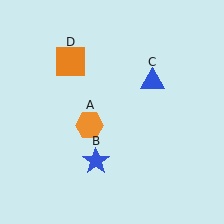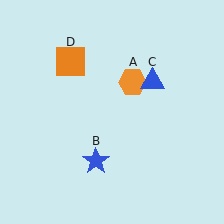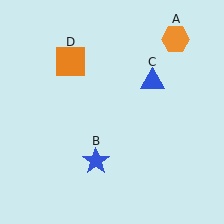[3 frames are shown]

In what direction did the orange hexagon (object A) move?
The orange hexagon (object A) moved up and to the right.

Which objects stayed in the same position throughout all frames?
Blue star (object B) and blue triangle (object C) and orange square (object D) remained stationary.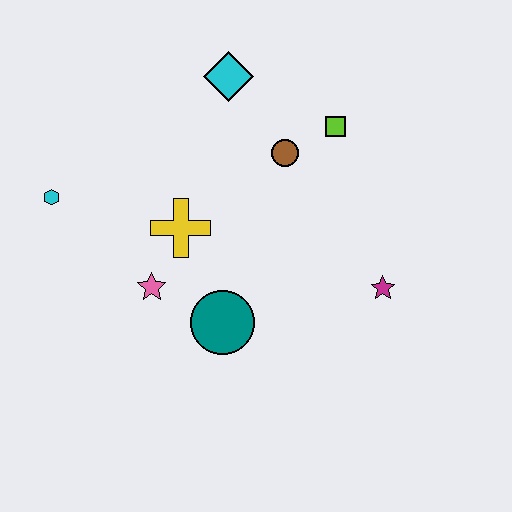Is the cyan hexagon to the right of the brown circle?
No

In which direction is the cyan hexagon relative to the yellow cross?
The cyan hexagon is to the left of the yellow cross.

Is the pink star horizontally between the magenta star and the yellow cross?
No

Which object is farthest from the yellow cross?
The magenta star is farthest from the yellow cross.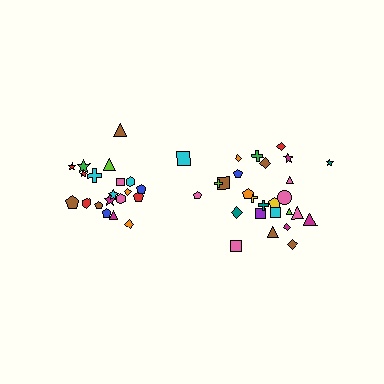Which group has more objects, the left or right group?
The right group.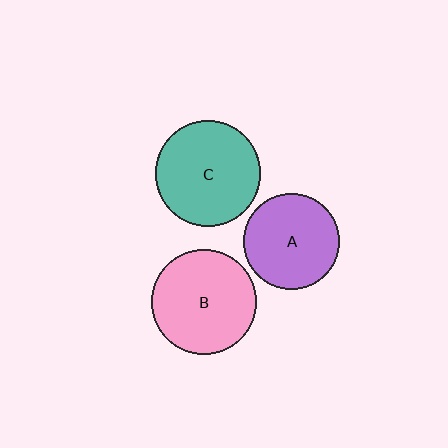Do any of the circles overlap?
No, none of the circles overlap.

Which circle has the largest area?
Circle C (teal).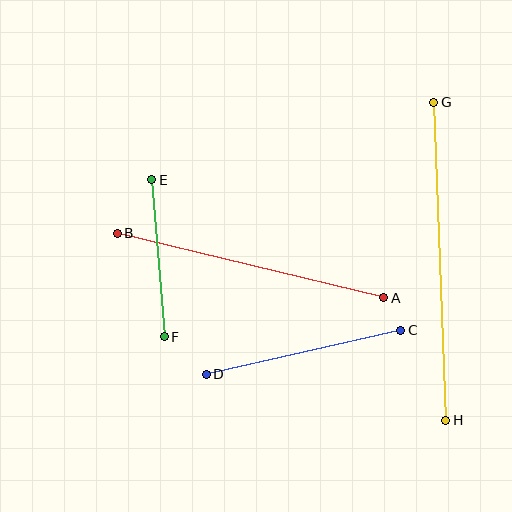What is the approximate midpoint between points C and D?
The midpoint is at approximately (303, 352) pixels.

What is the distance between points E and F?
The distance is approximately 157 pixels.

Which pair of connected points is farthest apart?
Points G and H are farthest apart.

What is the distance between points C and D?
The distance is approximately 200 pixels.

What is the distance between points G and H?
The distance is approximately 318 pixels.